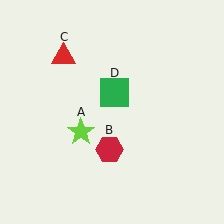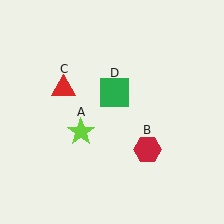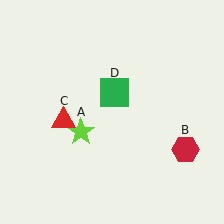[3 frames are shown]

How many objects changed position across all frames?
2 objects changed position: red hexagon (object B), red triangle (object C).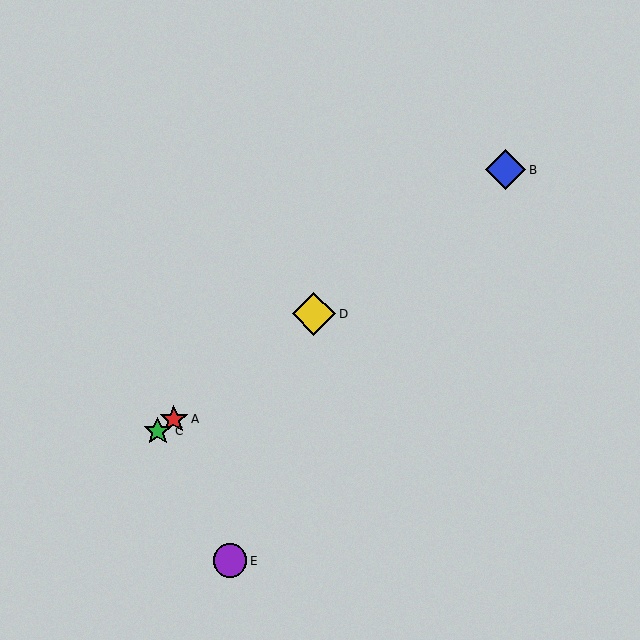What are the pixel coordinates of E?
Object E is at (230, 561).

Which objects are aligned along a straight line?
Objects A, B, C, D are aligned along a straight line.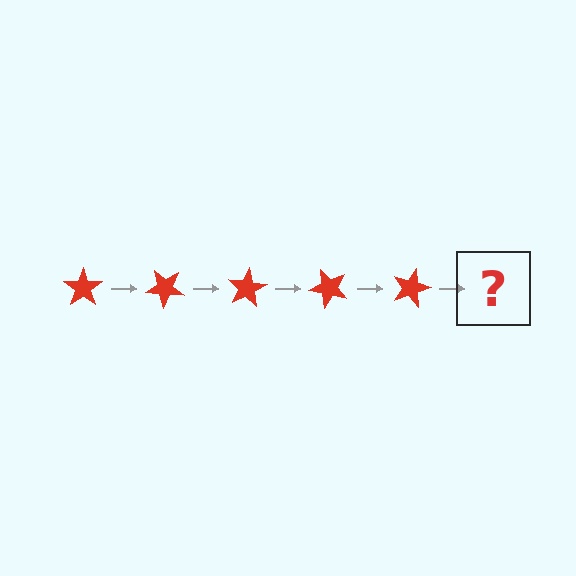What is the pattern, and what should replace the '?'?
The pattern is that the star rotates 40 degrees each step. The '?' should be a red star rotated 200 degrees.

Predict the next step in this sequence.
The next step is a red star rotated 200 degrees.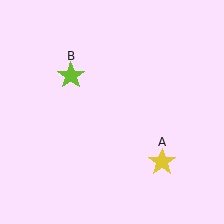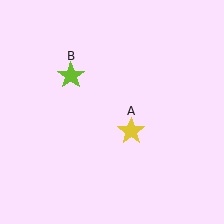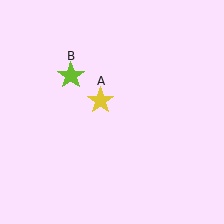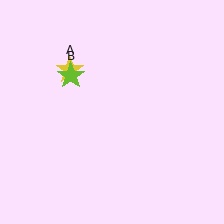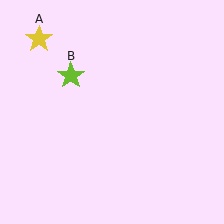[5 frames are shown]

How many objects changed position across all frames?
1 object changed position: yellow star (object A).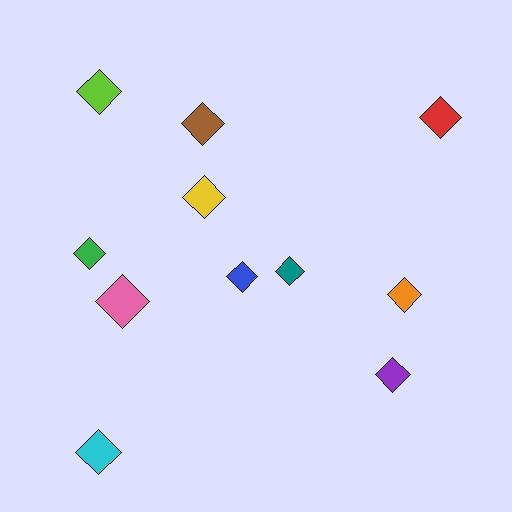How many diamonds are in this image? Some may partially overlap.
There are 11 diamonds.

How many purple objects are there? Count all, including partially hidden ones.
There is 1 purple object.